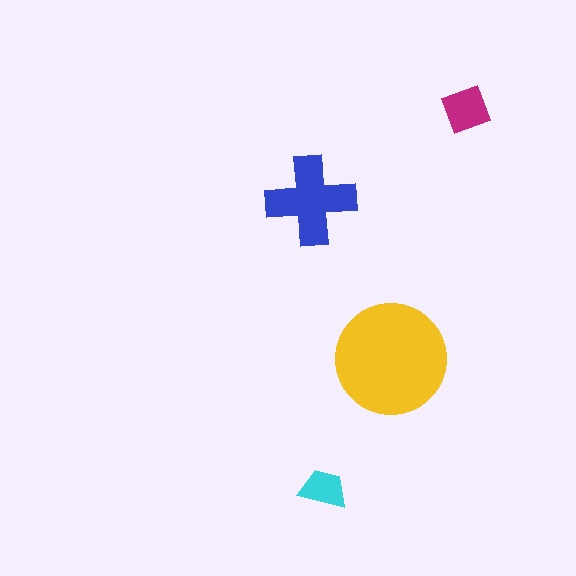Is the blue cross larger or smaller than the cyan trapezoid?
Larger.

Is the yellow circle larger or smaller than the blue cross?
Larger.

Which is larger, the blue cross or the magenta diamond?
The blue cross.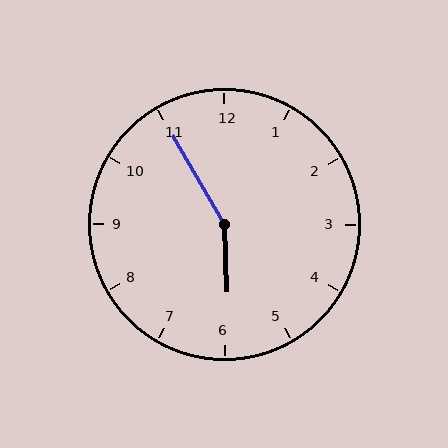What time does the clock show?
5:55.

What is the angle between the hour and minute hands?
Approximately 152 degrees.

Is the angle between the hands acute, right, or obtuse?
It is obtuse.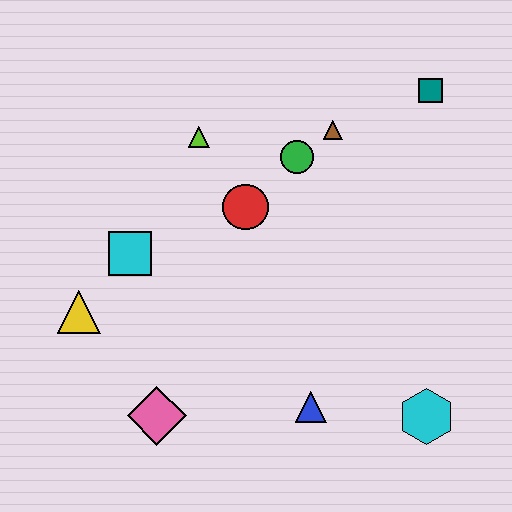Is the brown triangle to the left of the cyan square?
No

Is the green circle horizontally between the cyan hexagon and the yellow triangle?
Yes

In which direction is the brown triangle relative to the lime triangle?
The brown triangle is to the right of the lime triangle.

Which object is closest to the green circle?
The brown triangle is closest to the green circle.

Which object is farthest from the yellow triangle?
The teal square is farthest from the yellow triangle.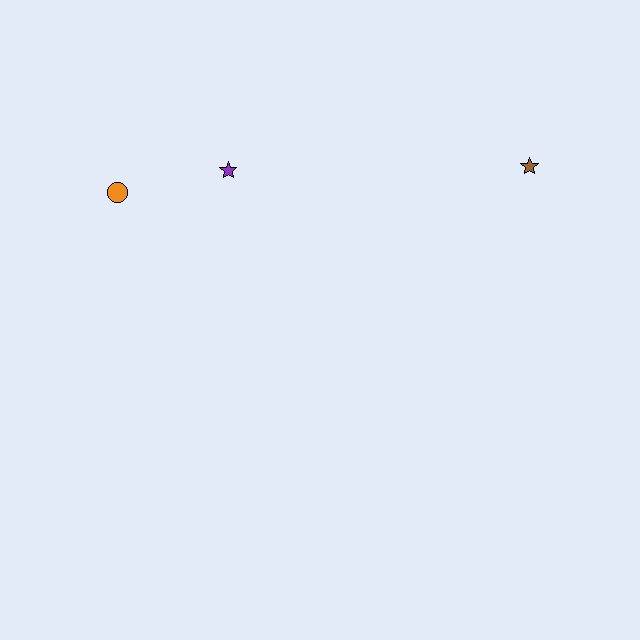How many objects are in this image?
There are 3 objects.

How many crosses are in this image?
There are no crosses.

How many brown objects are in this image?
There is 1 brown object.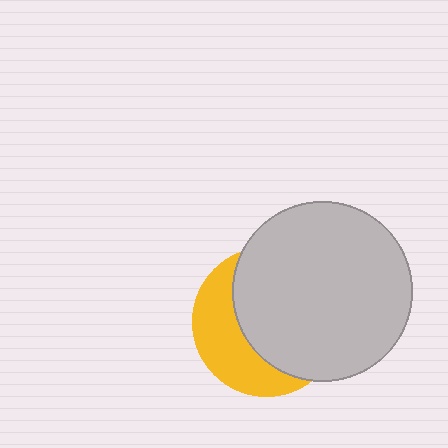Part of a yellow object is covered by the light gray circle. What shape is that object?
It is a circle.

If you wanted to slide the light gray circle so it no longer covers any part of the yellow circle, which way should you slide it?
Slide it right — that is the most direct way to separate the two shapes.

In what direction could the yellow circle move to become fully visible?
The yellow circle could move left. That would shift it out from behind the light gray circle entirely.